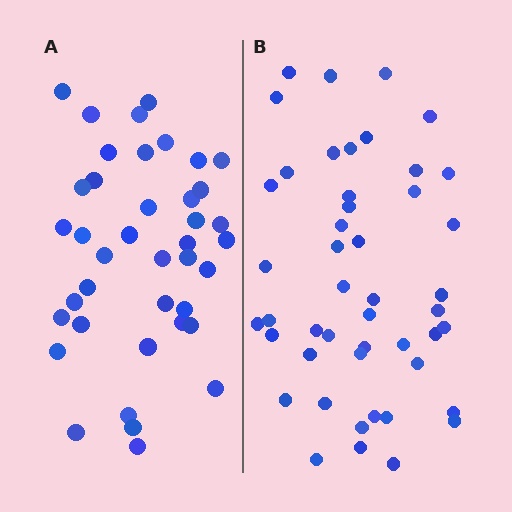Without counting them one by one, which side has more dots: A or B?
Region B (the right region) has more dots.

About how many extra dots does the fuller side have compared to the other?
Region B has roughly 8 or so more dots than region A.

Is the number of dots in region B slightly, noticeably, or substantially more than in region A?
Region B has only slightly more — the two regions are fairly close. The ratio is roughly 1.2 to 1.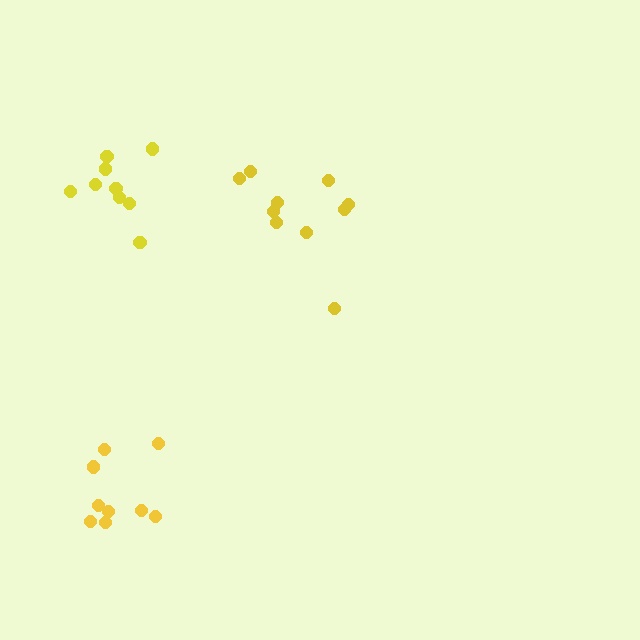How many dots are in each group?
Group 1: 10 dots, Group 2: 9 dots, Group 3: 9 dots (28 total).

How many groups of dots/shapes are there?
There are 3 groups.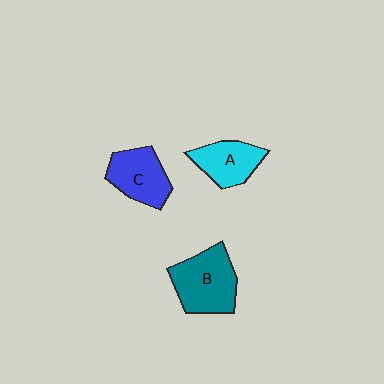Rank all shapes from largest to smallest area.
From largest to smallest: B (teal), C (blue), A (cyan).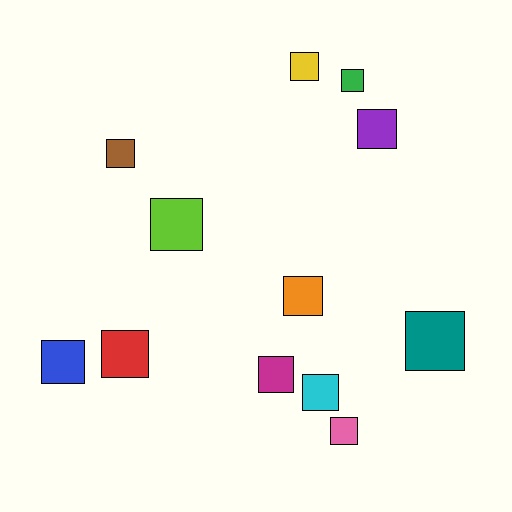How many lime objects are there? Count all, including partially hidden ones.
There is 1 lime object.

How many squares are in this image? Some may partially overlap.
There are 12 squares.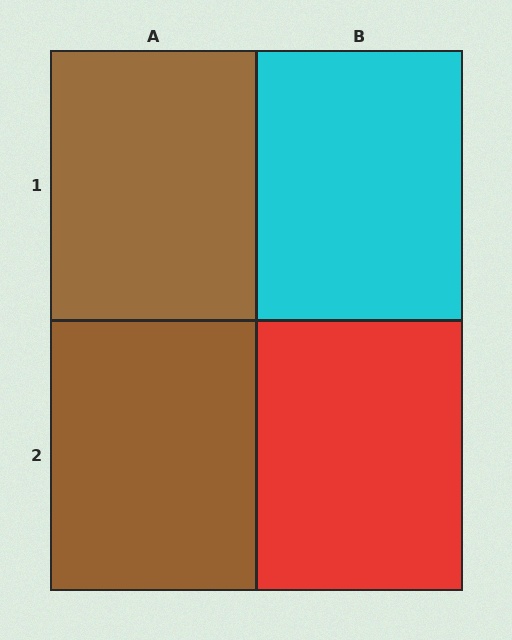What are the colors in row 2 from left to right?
Brown, red.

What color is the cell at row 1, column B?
Cyan.